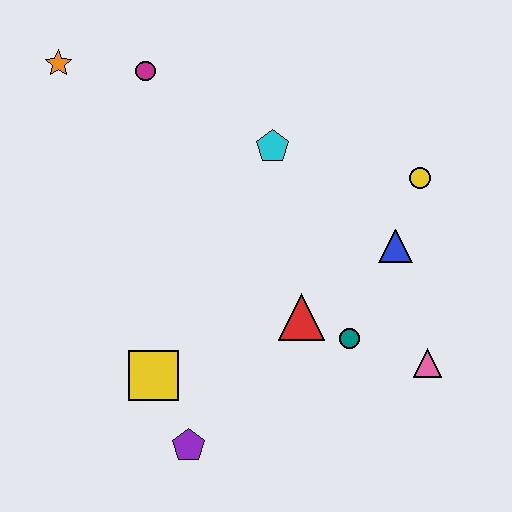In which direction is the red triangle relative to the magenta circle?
The red triangle is below the magenta circle.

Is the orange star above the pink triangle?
Yes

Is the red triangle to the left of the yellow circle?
Yes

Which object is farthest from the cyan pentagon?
The purple pentagon is farthest from the cyan pentagon.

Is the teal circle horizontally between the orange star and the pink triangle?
Yes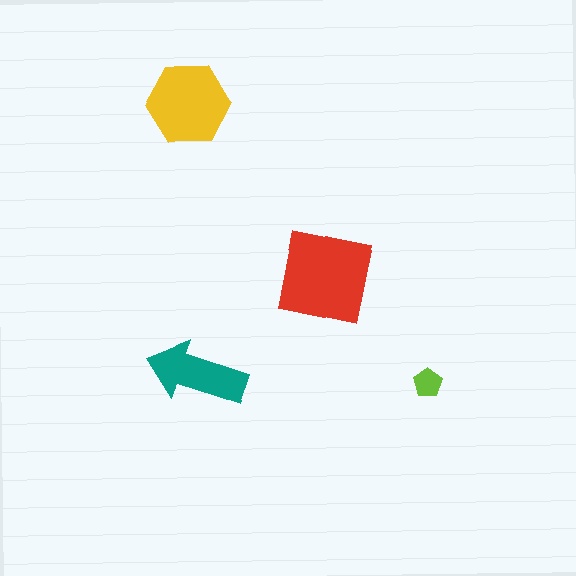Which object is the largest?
The red square.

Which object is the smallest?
The lime pentagon.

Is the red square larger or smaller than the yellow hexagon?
Larger.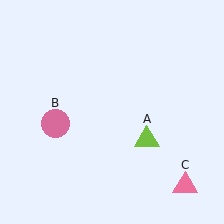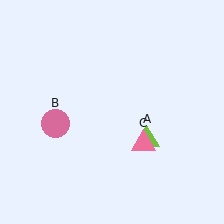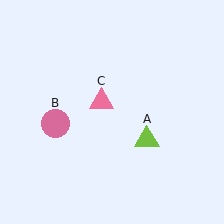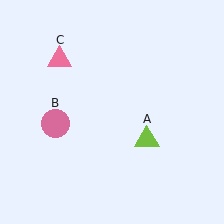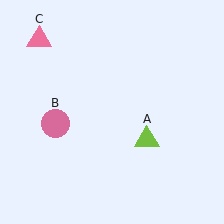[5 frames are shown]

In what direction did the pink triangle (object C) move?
The pink triangle (object C) moved up and to the left.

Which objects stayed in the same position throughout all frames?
Lime triangle (object A) and pink circle (object B) remained stationary.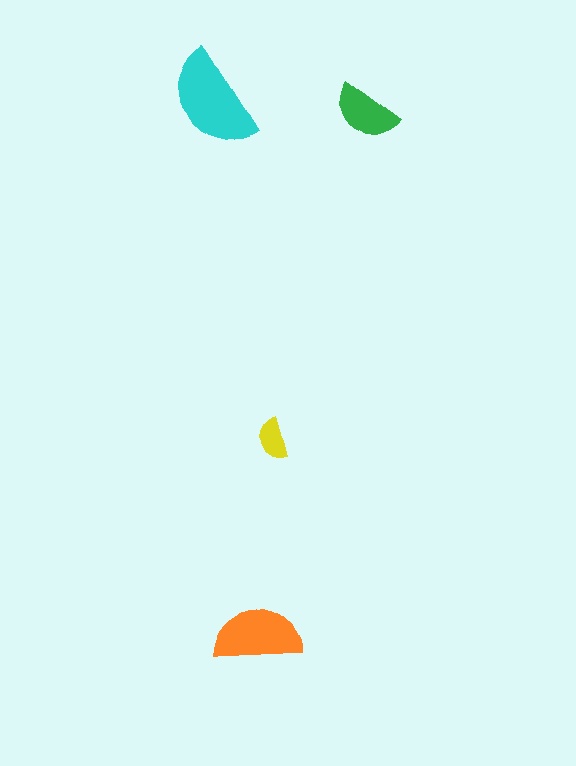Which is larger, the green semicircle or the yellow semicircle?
The green one.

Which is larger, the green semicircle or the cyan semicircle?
The cyan one.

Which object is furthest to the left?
The cyan semicircle is leftmost.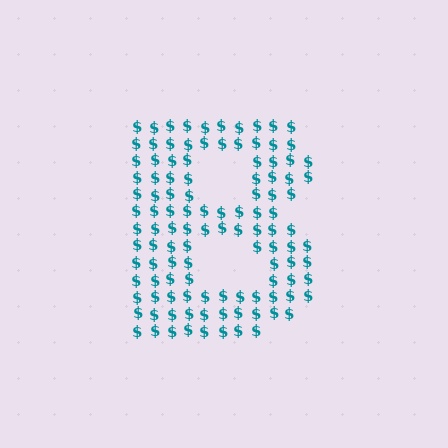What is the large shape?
The large shape is the letter B.